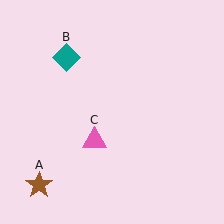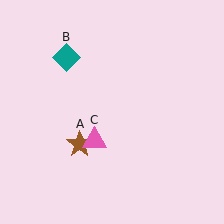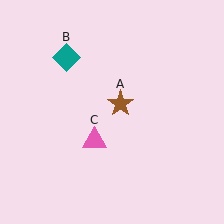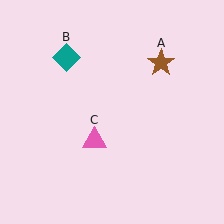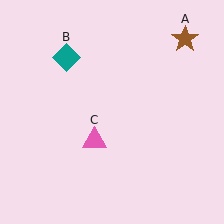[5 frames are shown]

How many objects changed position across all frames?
1 object changed position: brown star (object A).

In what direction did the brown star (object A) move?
The brown star (object A) moved up and to the right.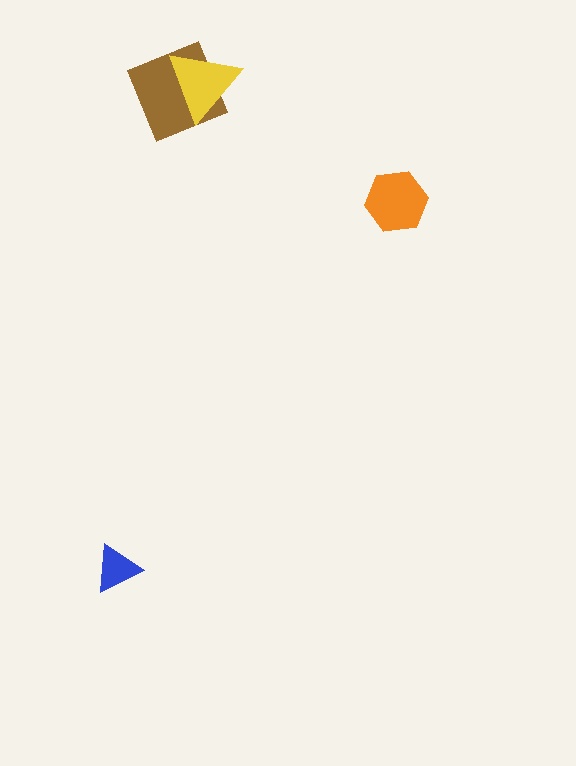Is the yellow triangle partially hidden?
No, no other shape covers it.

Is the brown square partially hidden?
Yes, it is partially covered by another shape.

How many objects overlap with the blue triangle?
0 objects overlap with the blue triangle.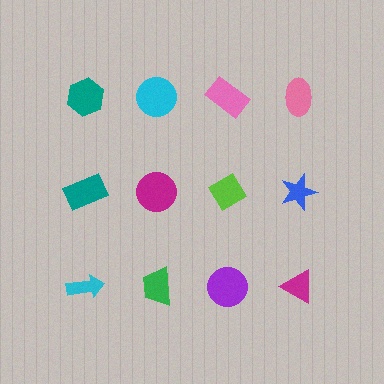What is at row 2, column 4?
A blue star.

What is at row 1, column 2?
A cyan circle.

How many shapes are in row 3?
4 shapes.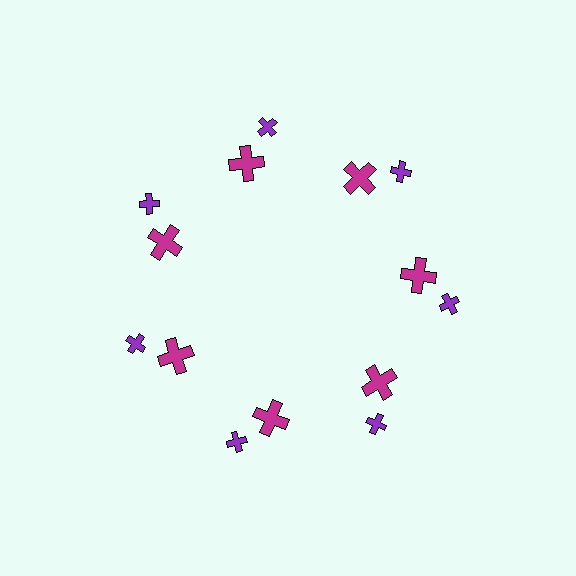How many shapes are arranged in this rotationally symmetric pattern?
There are 14 shapes, arranged in 7 groups of 2.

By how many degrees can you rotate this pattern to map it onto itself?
The pattern maps onto itself every 51 degrees of rotation.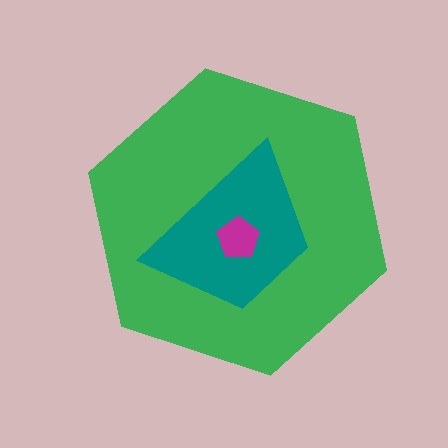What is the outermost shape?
The green hexagon.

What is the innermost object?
The magenta pentagon.